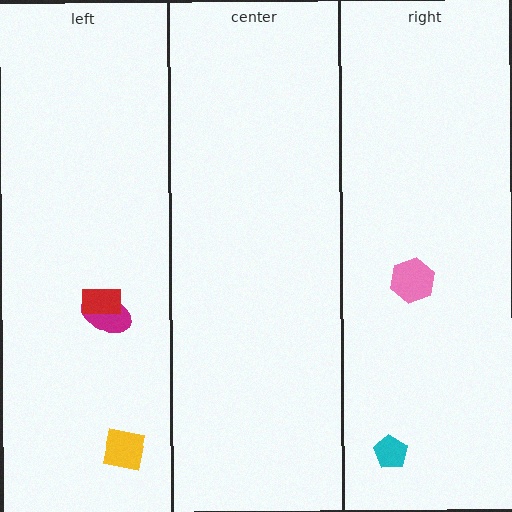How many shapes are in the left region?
3.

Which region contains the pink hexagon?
The right region.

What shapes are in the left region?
The yellow square, the magenta ellipse, the red rectangle.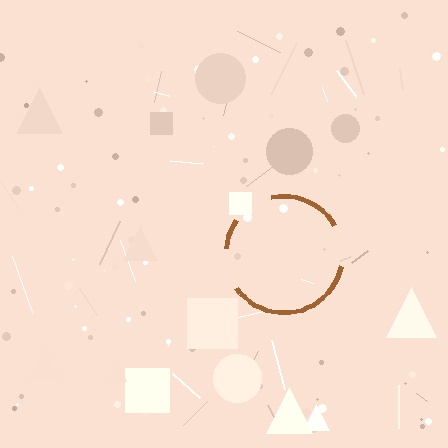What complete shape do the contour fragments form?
The contour fragments form a circle.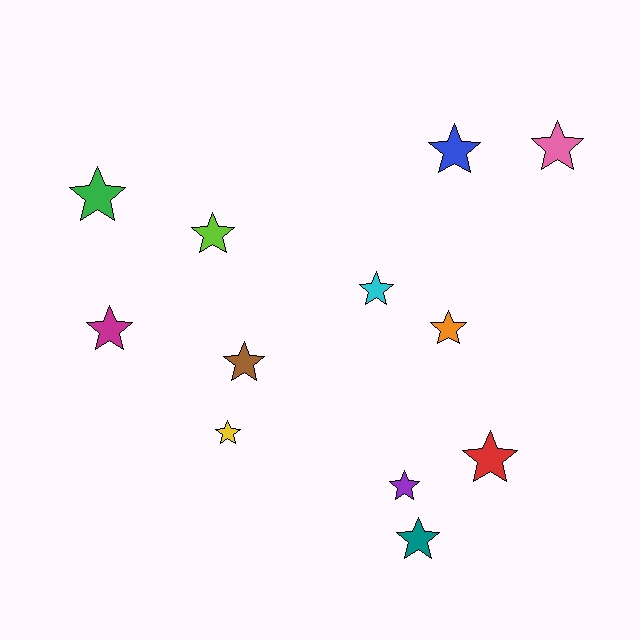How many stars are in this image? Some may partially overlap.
There are 12 stars.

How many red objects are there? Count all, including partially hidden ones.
There is 1 red object.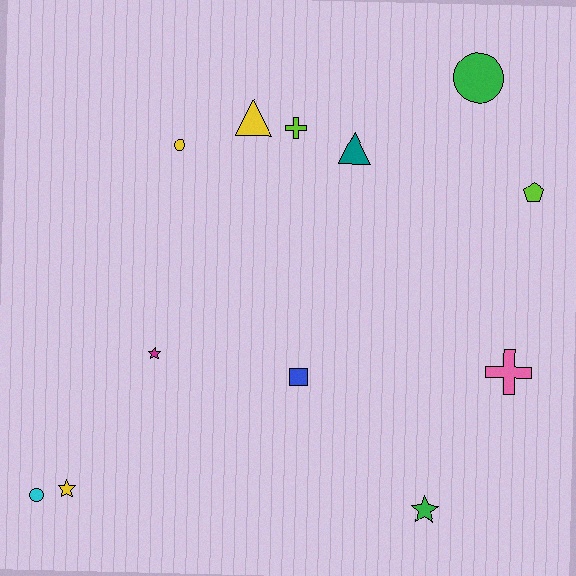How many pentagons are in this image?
There is 1 pentagon.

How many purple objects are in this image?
There are no purple objects.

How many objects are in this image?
There are 12 objects.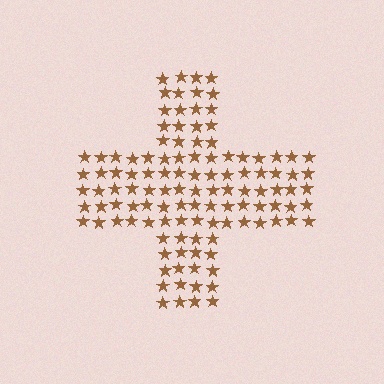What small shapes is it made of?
It is made of small stars.